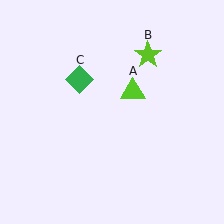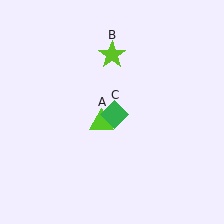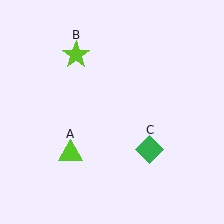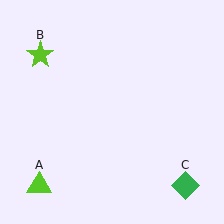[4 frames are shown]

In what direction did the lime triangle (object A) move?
The lime triangle (object A) moved down and to the left.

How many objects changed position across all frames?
3 objects changed position: lime triangle (object A), lime star (object B), green diamond (object C).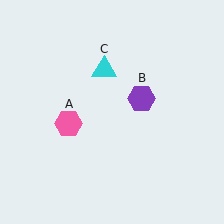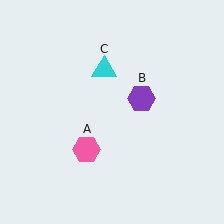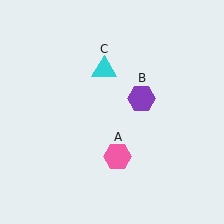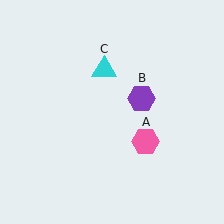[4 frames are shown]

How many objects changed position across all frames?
1 object changed position: pink hexagon (object A).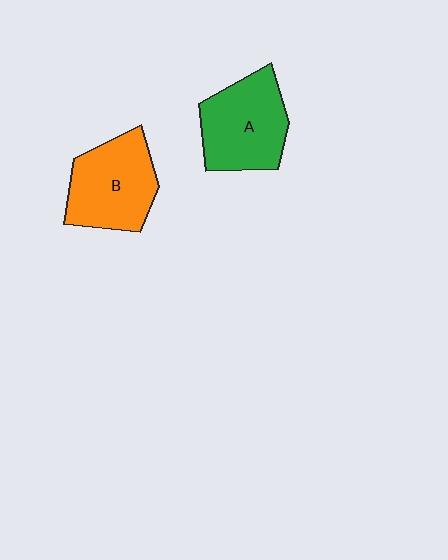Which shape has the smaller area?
Shape B (orange).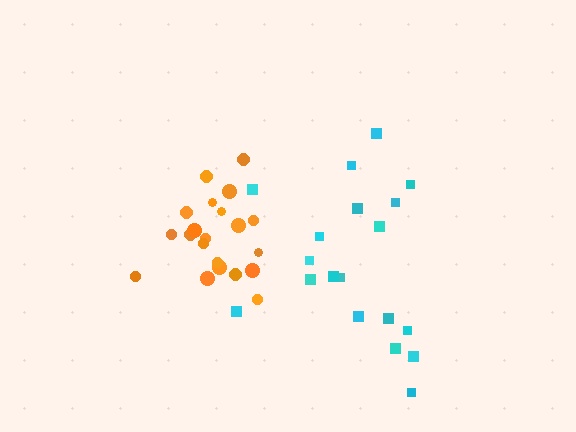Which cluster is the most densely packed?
Orange.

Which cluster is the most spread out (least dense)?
Cyan.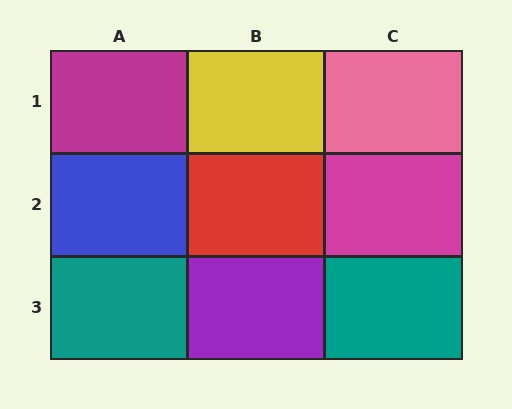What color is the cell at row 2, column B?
Red.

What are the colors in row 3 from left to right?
Teal, purple, teal.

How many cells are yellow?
1 cell is yellow.